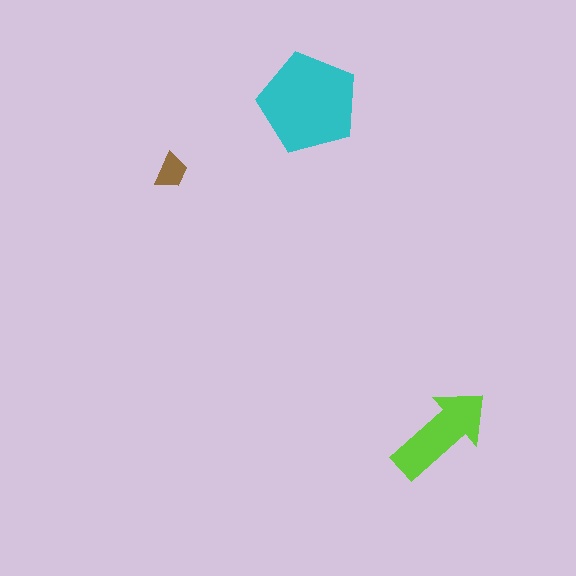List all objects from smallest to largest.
The brown trapezoid, the lime arrow, the cyan pentagon.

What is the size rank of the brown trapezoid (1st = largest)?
3rd.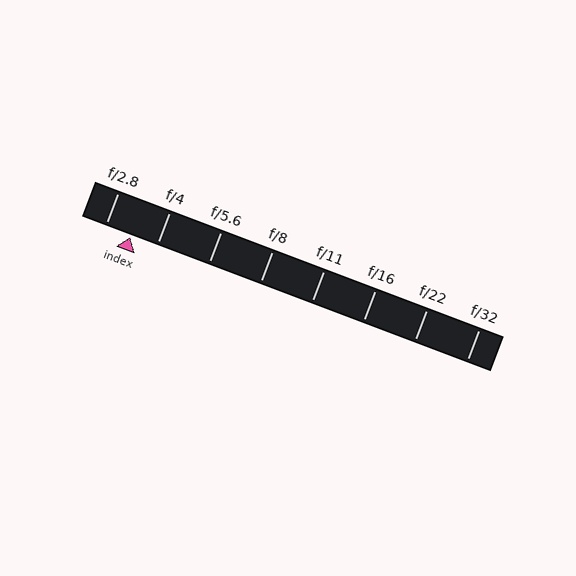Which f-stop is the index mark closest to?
The index mark is closest to f/2.8.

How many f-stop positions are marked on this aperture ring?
There are 8 f-stop positions marked.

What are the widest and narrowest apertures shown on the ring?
The widest aperture shown is f/2.8 and the narrowest is f/32.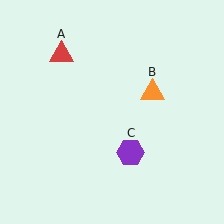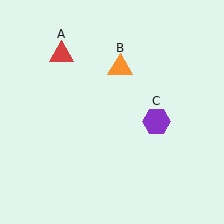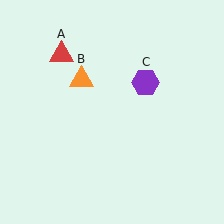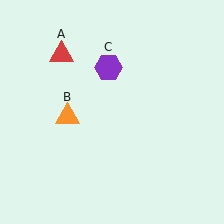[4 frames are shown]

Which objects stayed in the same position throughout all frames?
Red triangle (object A) remained stationary.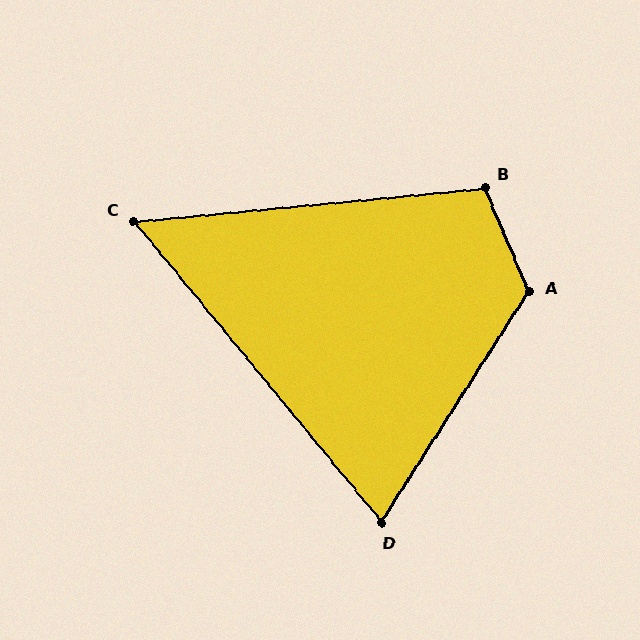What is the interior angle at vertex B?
Approximately 108 degrees (obtuse).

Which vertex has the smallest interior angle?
C, at approximately 56 degrees.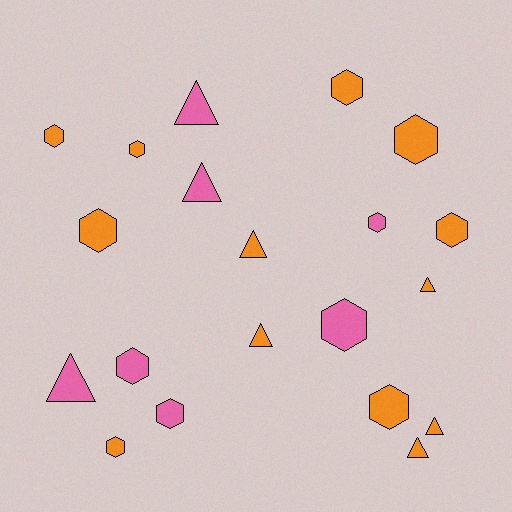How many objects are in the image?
There are 20 objects.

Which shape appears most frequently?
Hexagon, with 12 objects.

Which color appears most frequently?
Orange, with 13 objects.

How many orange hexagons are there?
There are 8 orange hexagons.